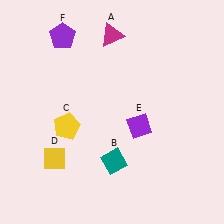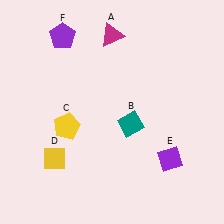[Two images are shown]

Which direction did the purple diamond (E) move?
The purple diamond (E) moved down.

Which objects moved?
The objects that moved are: the teal diamond (B), the purple diamond (E).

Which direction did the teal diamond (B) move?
The teal diamond (B) moved up.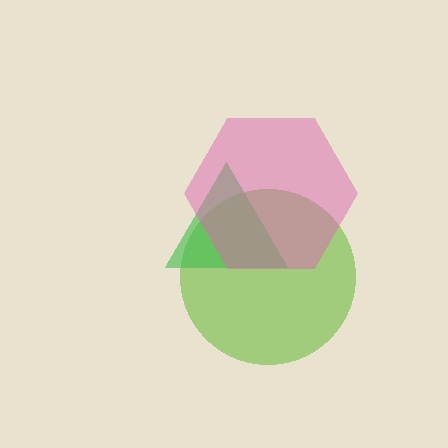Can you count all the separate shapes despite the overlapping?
Yes, there are 3 separate shapes.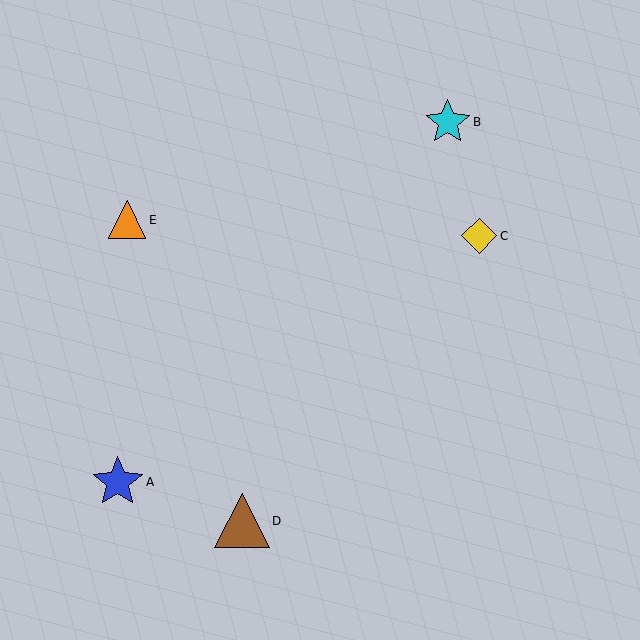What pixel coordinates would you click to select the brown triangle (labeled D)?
Click at (242, 521) to select the brown triangle D.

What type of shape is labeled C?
Shape C is a yellow diamond.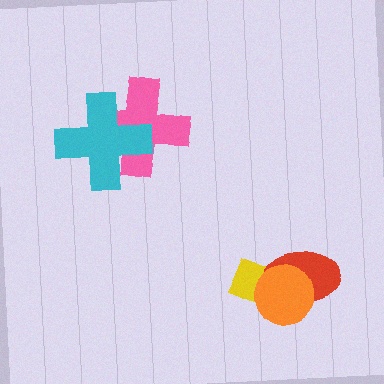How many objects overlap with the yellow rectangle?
2 objects overlap with the yellow rectangle.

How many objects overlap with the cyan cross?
1 object overlaps with the cyan cross.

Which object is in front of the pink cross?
The cyan cross is in front of the pink cross.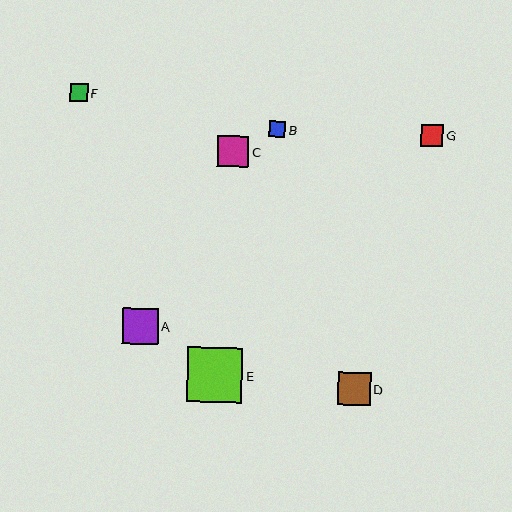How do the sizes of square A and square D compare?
Square A and square D are approximately the same size.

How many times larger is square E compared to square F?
Square E is approximately 3.1 times the size of square F.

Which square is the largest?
Square E is the largest with a size of approximately 55 pixels.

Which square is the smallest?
Square B is the smallest with a size of approximately 17 pixels.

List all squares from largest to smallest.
From largest to smallest: E, A, D, C, G, F, B.